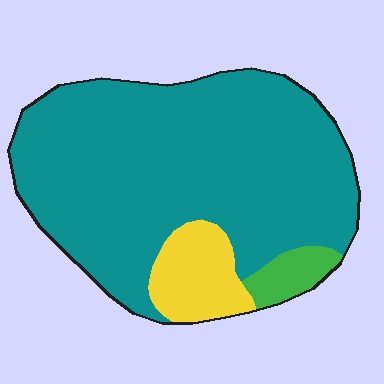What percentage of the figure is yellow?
Yellow covers 11% of the figure.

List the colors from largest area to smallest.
From largest to smallest: teal, yellow, green.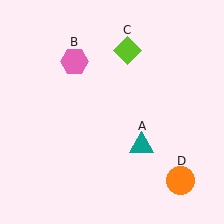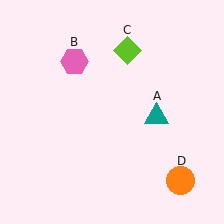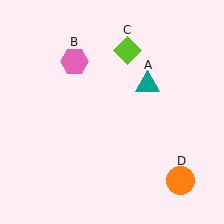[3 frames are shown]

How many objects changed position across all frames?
1 object changed position: teal triangle (object A).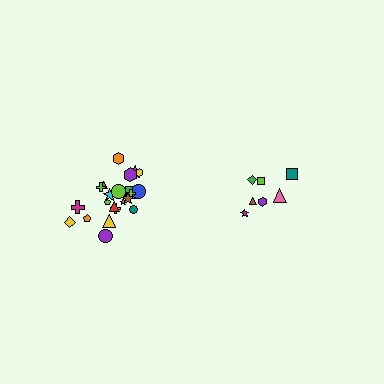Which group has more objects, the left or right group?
The left group.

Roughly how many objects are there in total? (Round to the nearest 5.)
Roughly 30 objects in total.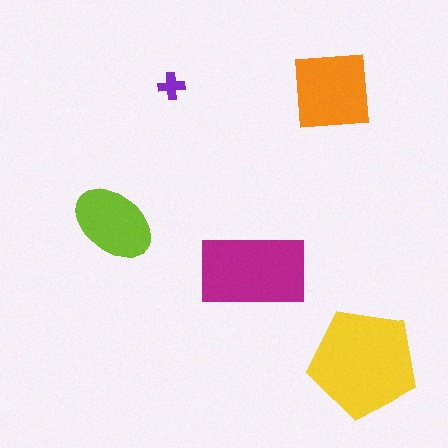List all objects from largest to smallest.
The yellow pentagon, the magenta rectangle, the orange square, the lime ellipse, the purple cross.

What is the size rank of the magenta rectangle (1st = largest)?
2nd.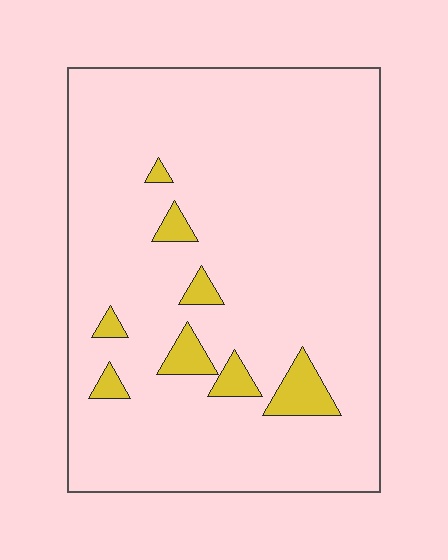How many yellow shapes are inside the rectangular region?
8.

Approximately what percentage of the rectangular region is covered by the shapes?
Approximately 5%.